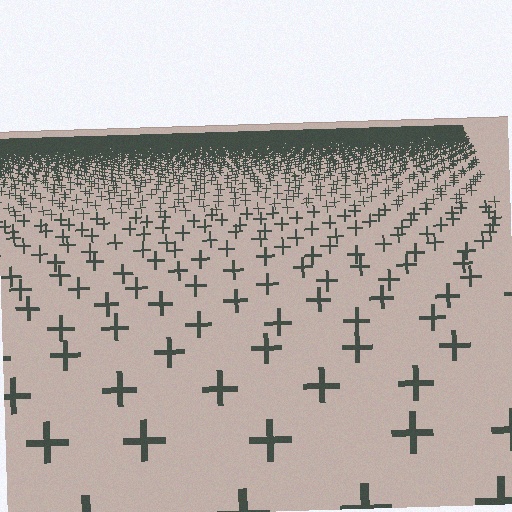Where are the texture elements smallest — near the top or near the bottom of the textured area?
Near the top.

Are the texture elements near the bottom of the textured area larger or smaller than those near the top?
Larger. Near the bottom, elements are closer to the viewer and appear at a bigger on-screen size.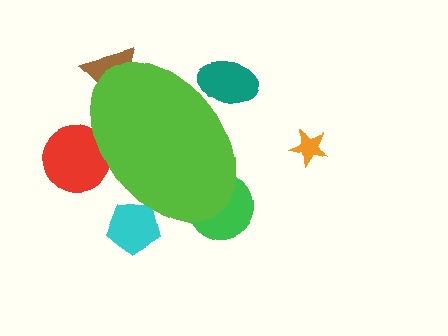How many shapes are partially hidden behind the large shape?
5 shapes are partially hidden.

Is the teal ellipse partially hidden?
Yes, the teal ellipse is partially hidden behind the lime ellipse.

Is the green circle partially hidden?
Yes, the green circle is partially hidden behind the lime ellipse.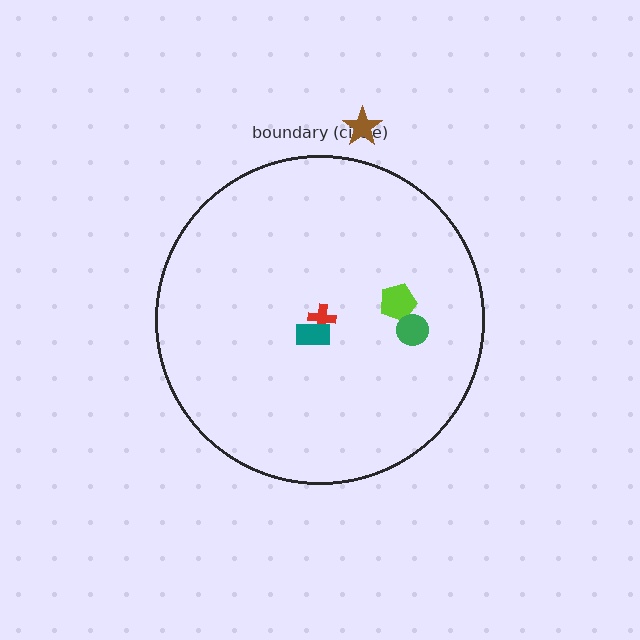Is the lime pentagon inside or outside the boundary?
Inside.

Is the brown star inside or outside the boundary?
Outside.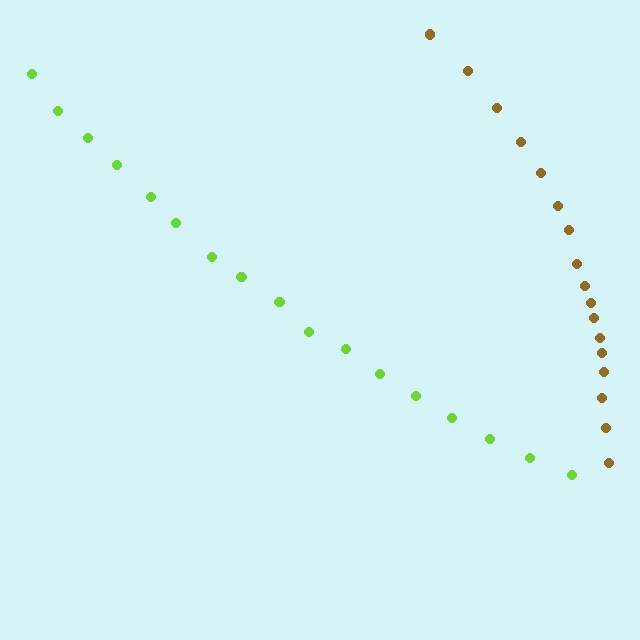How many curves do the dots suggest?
There are 2 distinct paths.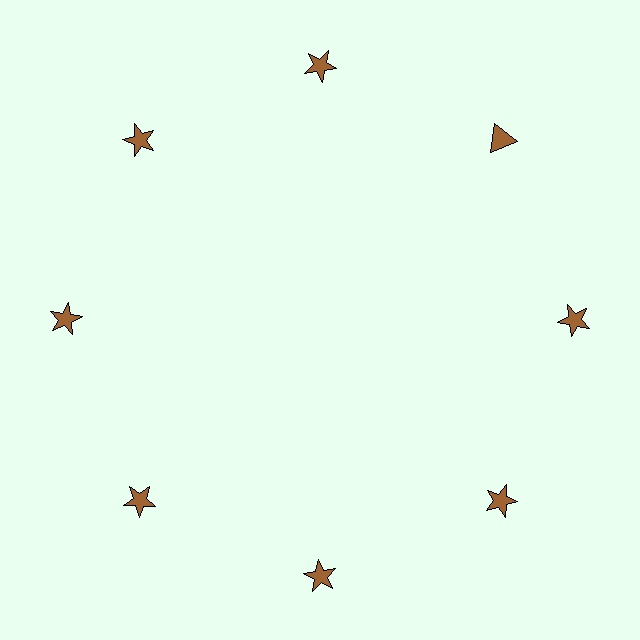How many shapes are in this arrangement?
There are 8 shapes arranged in a ring pattern.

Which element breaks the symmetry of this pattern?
The brown triangle at roughly the 2 o'clock position breaks the symmetry. All other shapes are brown stars.